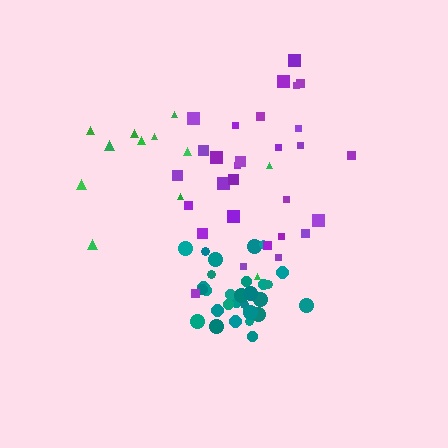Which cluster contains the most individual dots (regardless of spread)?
Teal (30).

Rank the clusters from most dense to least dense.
teal, purple, green.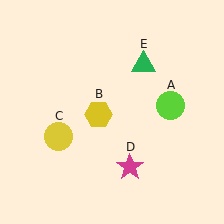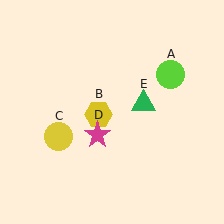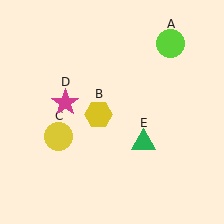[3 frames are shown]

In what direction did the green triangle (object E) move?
The green triangle (object E) moved down.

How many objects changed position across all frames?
3 objects changed position: lime circle (object A), magenta star (object D), green triangle (object E).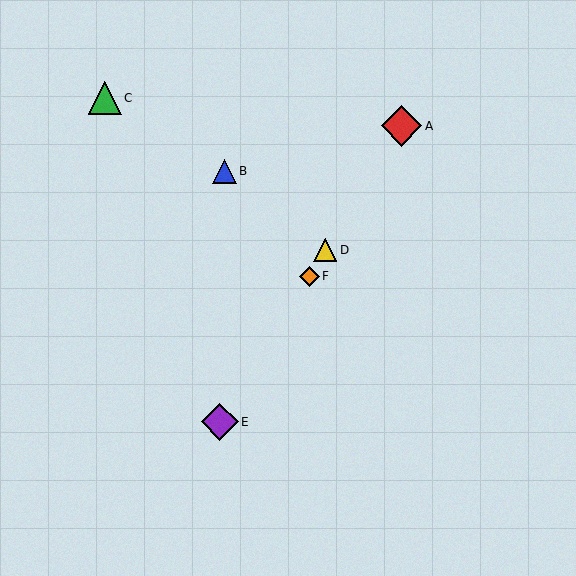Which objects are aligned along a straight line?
Objects A, D, E, F are aligned along a straight line.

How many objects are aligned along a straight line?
4 objects (A, D, E, F) are aligned along a straight line.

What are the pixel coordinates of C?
Object C is at (105, 98).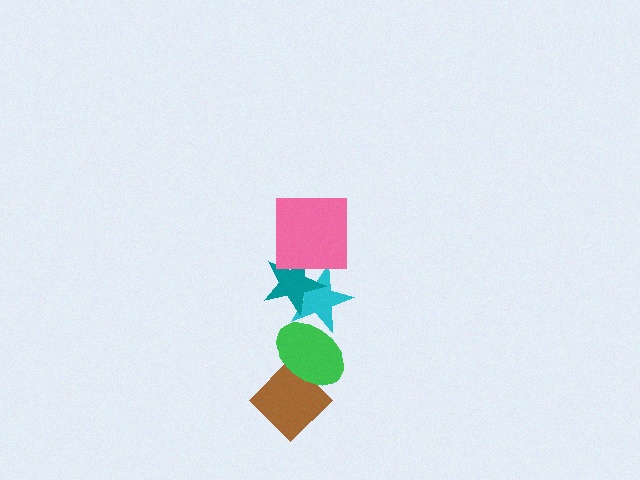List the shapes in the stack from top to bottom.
From top to bottom: the pink square, the teal star, the cyan star, the green ellipse, the brown diamond.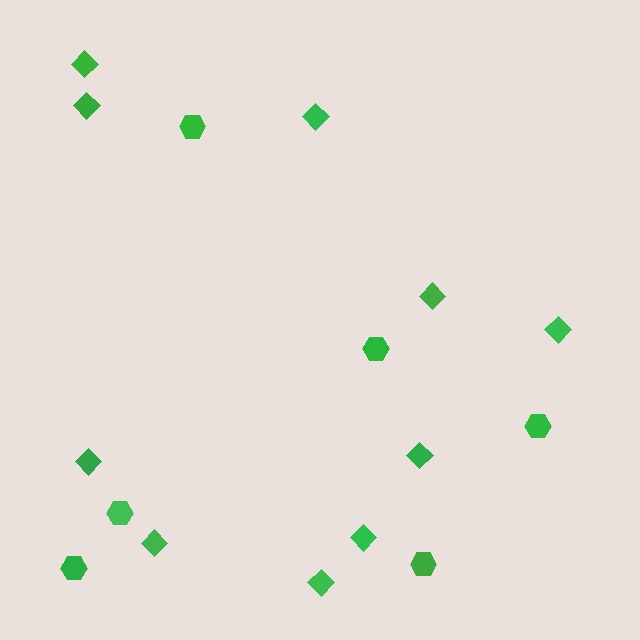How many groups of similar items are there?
There are 2 groups: one group of diamonds (10) and one group of hexagons (6).